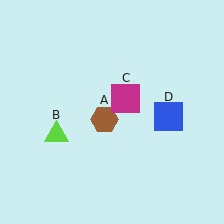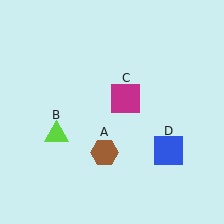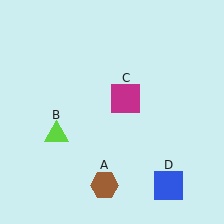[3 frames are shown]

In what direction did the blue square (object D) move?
The blue square (object D) moved down.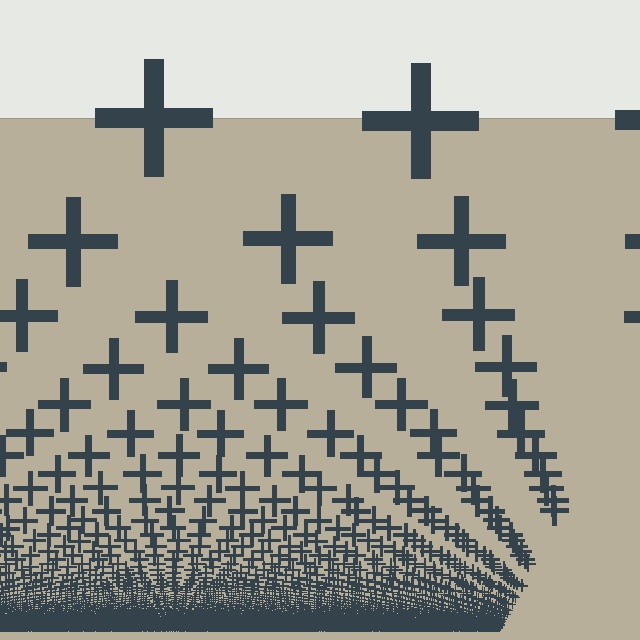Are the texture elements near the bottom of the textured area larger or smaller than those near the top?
Smaller. The gradient is inverted — elements near the bottom are smaller and denser.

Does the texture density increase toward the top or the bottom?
Density increases toward the bottom.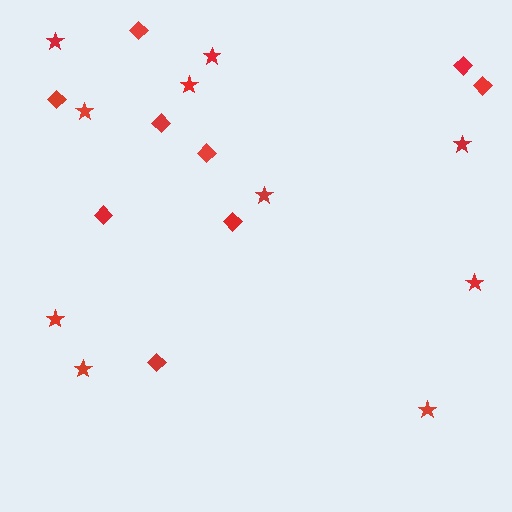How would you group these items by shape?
There are 2 groups: one group of diamonds (9) and one group of stars (10).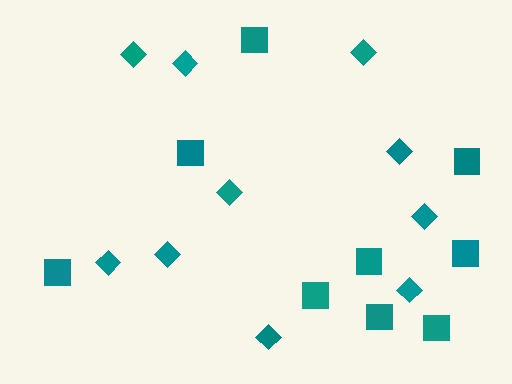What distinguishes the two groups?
There are 2 groups: one group of diamonds (10) and one group of squares (9).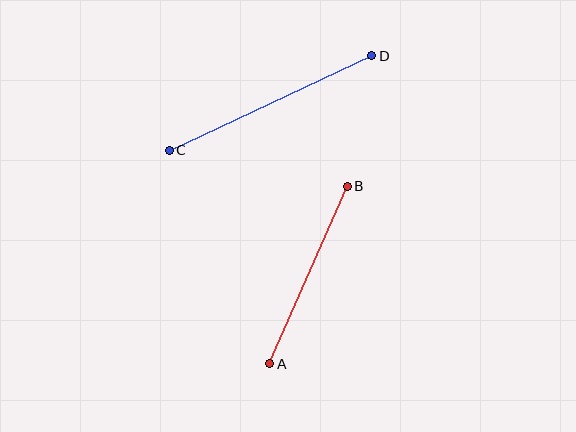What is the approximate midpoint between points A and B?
The midpoint is at approximately (309, 275) pixels.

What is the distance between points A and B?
The distance is approximately 194 pixels.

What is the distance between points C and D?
The distance is approximately 224 pixels.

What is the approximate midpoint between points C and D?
The midpoint is at approximately (270, 103) pixels.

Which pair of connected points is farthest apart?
Points C and D are farthest apart.